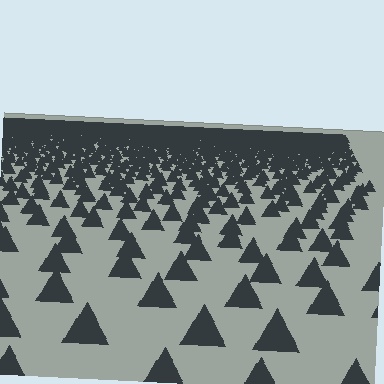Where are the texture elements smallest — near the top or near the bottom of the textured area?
Near the top.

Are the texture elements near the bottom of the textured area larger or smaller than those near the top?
Larger. Near the bottom, elements are closer to the viewer and appear at a bigger on-screen size.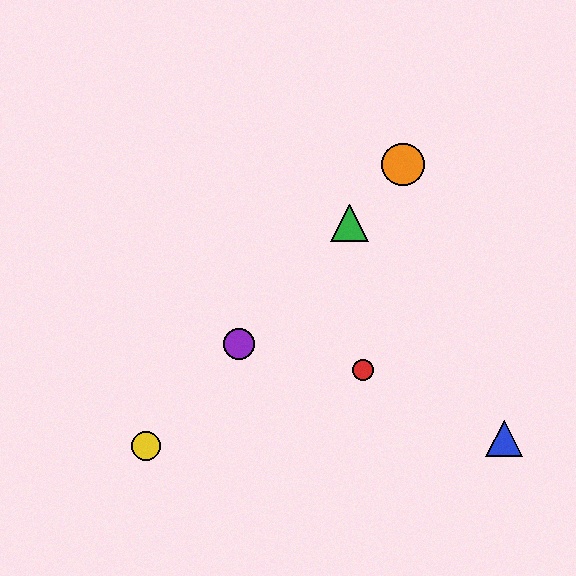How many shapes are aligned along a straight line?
4 shapes (the green triangle, the yellow circle, the purple circle, the orange circle) are aligned along a straight line.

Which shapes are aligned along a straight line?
The green triangle, the yellow circle, the purple circle, the orange circle are aligned along a straight line.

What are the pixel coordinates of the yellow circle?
The yellow circle is at (146, 446).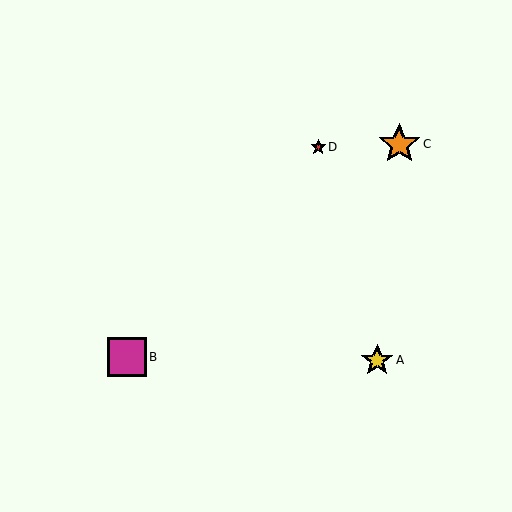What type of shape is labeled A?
Shape A is a yellow star.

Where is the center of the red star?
The center of the red star is at (318, 147).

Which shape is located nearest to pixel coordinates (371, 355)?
The yellow star (labeled A) at (377, 360) is nearest to that location.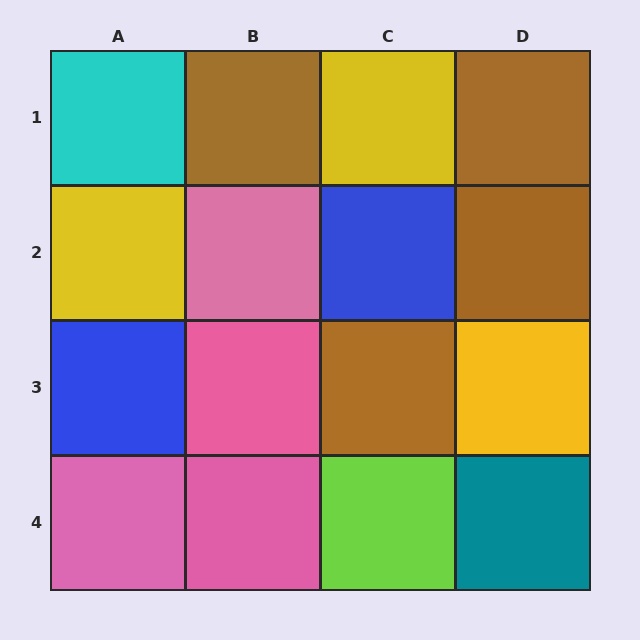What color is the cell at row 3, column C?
Brown.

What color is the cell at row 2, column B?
Pink.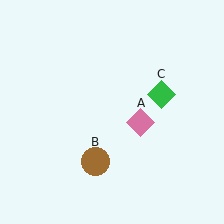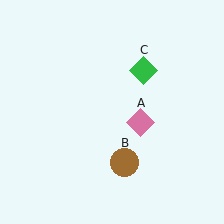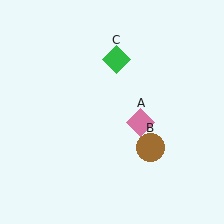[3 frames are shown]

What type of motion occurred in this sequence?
The brown circle (object B), green diamond (object C) rotated counterclockwise around the center of the scene.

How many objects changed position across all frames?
2 objects changed position: brown circle (object B), green diamond (object C).